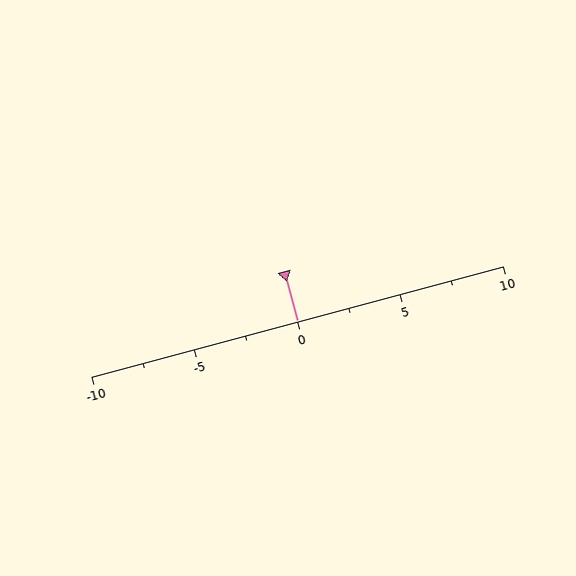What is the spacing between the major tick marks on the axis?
The major ticks are spaced 5 apart.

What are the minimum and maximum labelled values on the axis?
The axis runs from -10 to 10.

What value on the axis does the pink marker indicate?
The marker indicates approximately 0.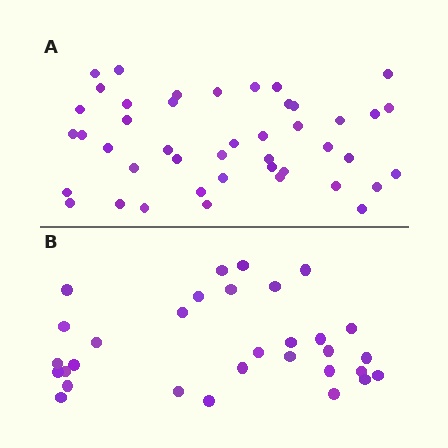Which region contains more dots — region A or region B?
Region A (the top region) has more dots.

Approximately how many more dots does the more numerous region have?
Region A has approximately 15 more dots than region B.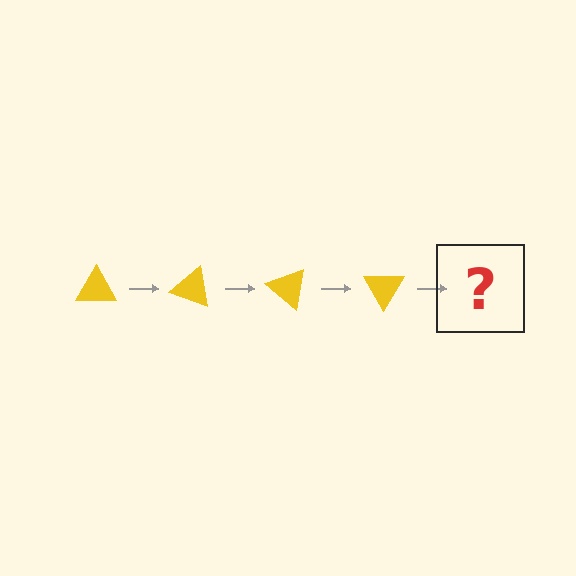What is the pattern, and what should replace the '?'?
The pattern is that the triangle rotates 20 degrees each step. The '?' should be a yellow triangle rotated 80 degrees.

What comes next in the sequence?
The next element should be a yellow triangle rotated 80 degrees.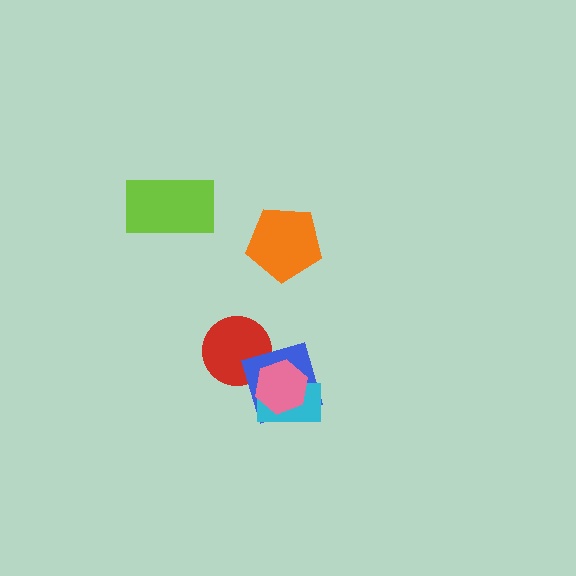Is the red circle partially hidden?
Yes, it is partially covered by another shape.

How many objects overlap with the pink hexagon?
2 objects overlap with the pink hexagon.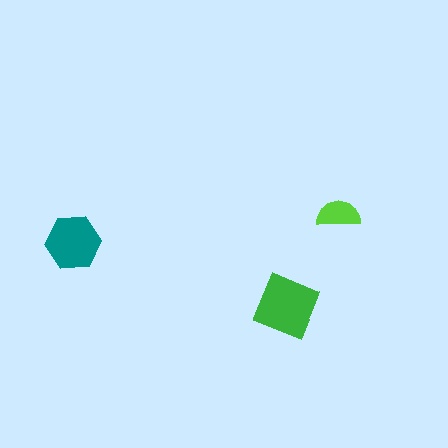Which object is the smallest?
The lime semicircle.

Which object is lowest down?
The green square is bottommost.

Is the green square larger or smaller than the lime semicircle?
Larger.